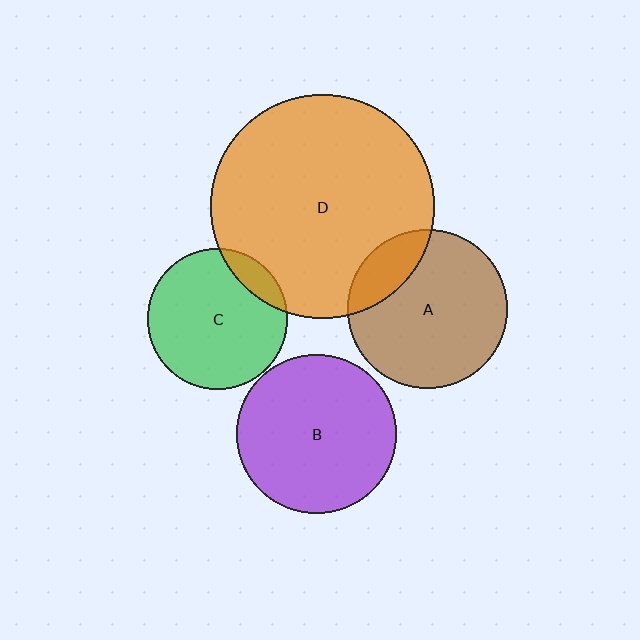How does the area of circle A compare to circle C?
Approximately 1.3 times.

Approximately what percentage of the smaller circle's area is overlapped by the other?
Approximately 20%.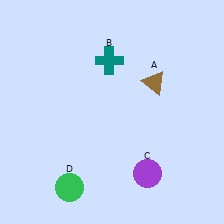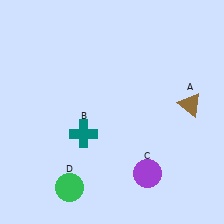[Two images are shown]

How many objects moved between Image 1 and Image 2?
2 objects moved between the two images.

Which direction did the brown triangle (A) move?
The brown triangle (A) moved right.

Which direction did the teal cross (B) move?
The teal cross (B) moved down.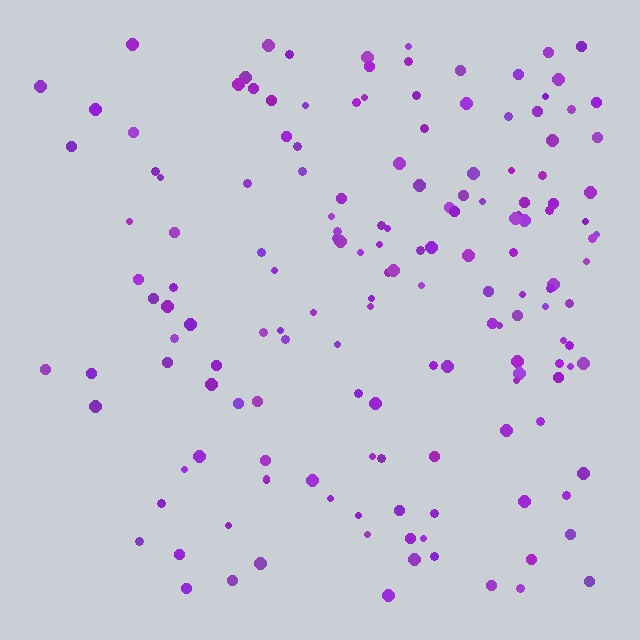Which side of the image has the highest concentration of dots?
The right.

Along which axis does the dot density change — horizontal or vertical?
Horizontal.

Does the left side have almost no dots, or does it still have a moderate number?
Still a moderate number, just noticeably fewer than the right.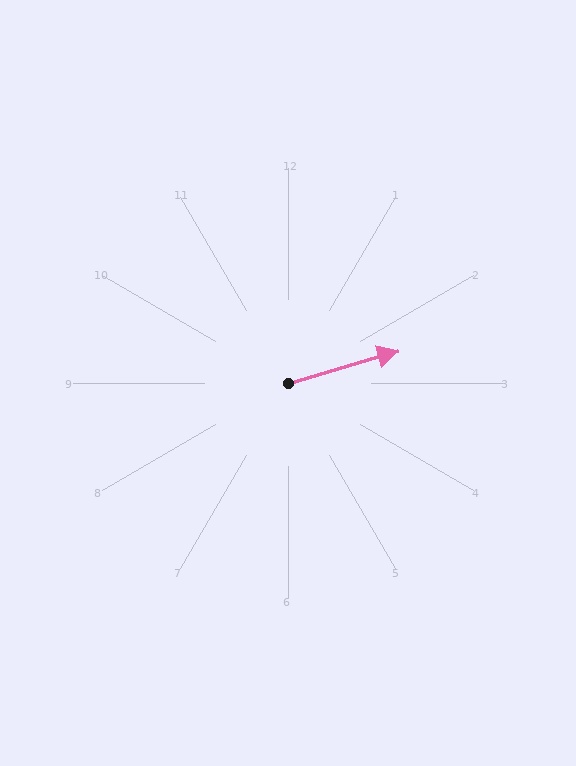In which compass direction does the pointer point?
East.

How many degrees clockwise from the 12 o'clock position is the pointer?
Approximately 74 degrees.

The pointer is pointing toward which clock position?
Roughly 2 o'clock.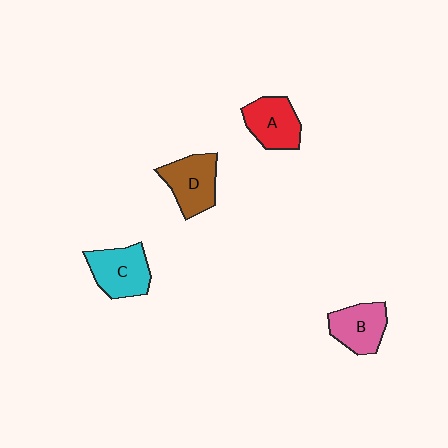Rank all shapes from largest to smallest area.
From largest to smallest: C (cyan), D (brown), A (red), B (pink).